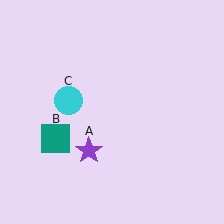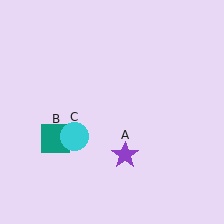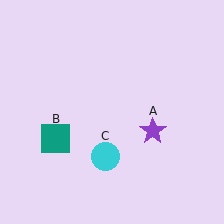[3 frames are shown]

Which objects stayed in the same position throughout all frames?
Teal square (object B) remained stationary.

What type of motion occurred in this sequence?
The purple star (object A), cyan circle (object C) rotated counterclockwise around the center of the scene.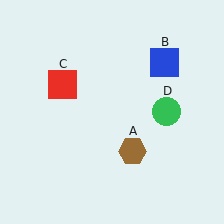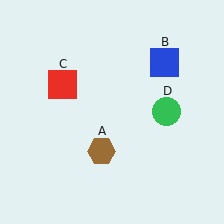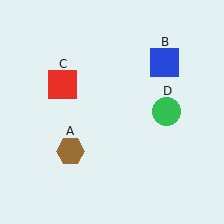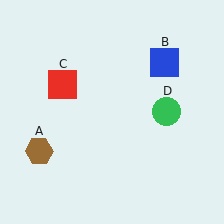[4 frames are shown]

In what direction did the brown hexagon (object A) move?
The brown hexagon (object A) moved left.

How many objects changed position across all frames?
1 object changed position: brown hexagon (object A).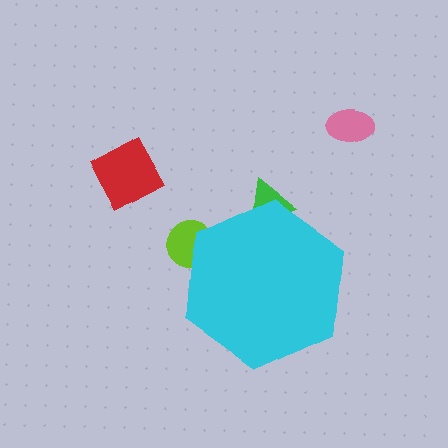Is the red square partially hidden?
No, the red square is fully visible.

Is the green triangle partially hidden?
Yes, the green triangle is partially hidden behind the cyan hexagon.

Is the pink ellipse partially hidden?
No, the pink ellipse is fully visible.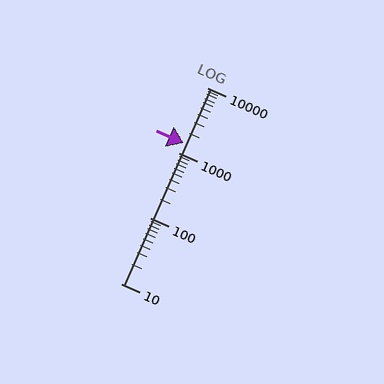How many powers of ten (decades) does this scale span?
The scale spans 3 decades, from 10 to 10000.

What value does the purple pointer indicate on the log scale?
The pointer indicates approximately 1400.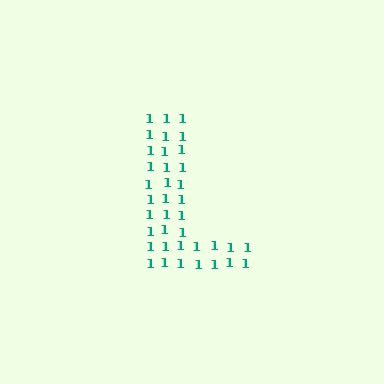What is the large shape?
The large shape is the letter L.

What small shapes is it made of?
It is made of small digit 1's.